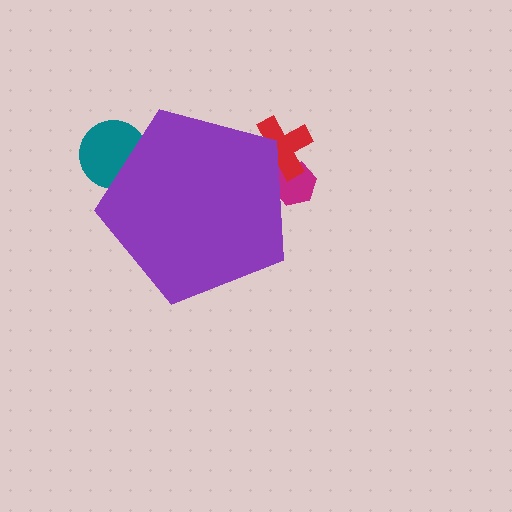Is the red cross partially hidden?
Yes, the red cross is partially hidden behind the purple pentagon.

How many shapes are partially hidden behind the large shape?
3 shapes are partially hidden.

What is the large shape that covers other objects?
A purple pentagon.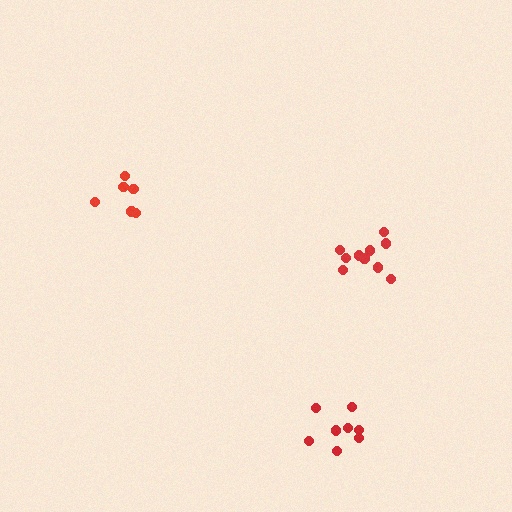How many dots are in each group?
Group 1: 6 dots, Group 2: 8 dots, Group 3: 10 dots (24 total).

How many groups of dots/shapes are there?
There are 3 groups.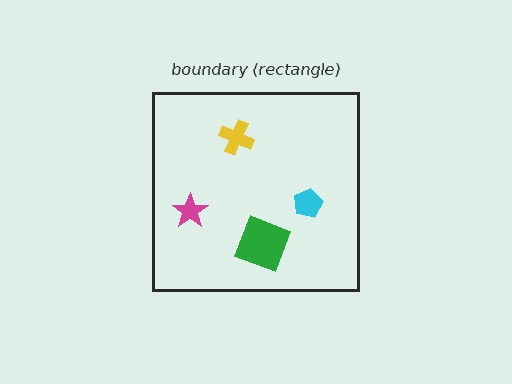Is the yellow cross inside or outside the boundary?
Inside.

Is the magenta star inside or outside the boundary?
Inside.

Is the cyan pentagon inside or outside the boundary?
Inside.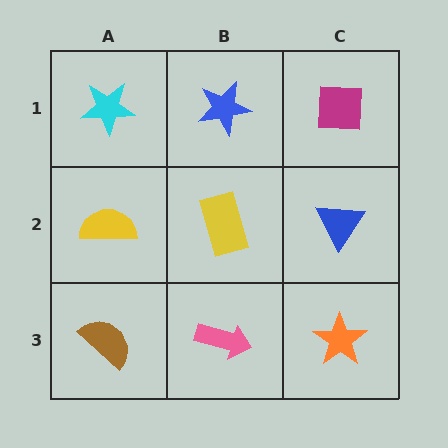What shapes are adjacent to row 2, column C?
A magenta square (row 1, column C), an orange star (row 3, column C), a yellow rectangle (row 2, column B).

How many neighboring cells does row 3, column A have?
2.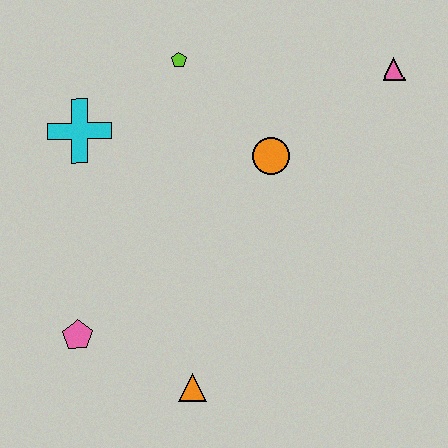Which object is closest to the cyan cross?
The lime pentagon is closest to the cyan cross.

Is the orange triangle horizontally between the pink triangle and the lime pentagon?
Yes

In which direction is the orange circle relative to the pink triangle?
The orange circle is to the left of the pink triangle.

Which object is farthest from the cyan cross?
The pink triangle is farthest from the cyan cross.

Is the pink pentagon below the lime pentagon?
Yes